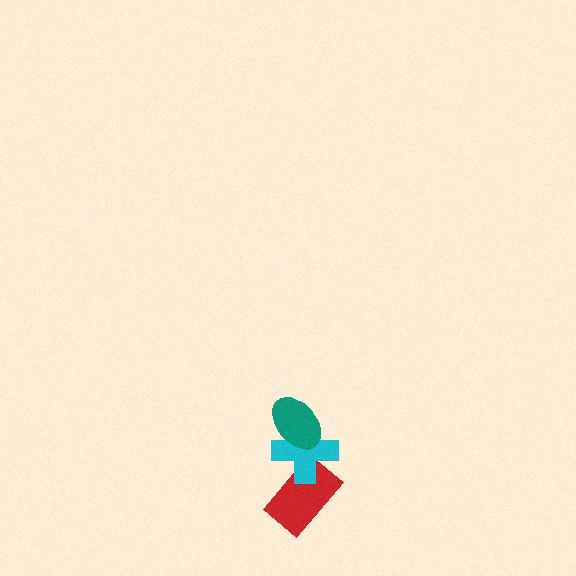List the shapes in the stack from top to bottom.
From top to bottom: the teal ellipse, the cyan cross, the red rectangle.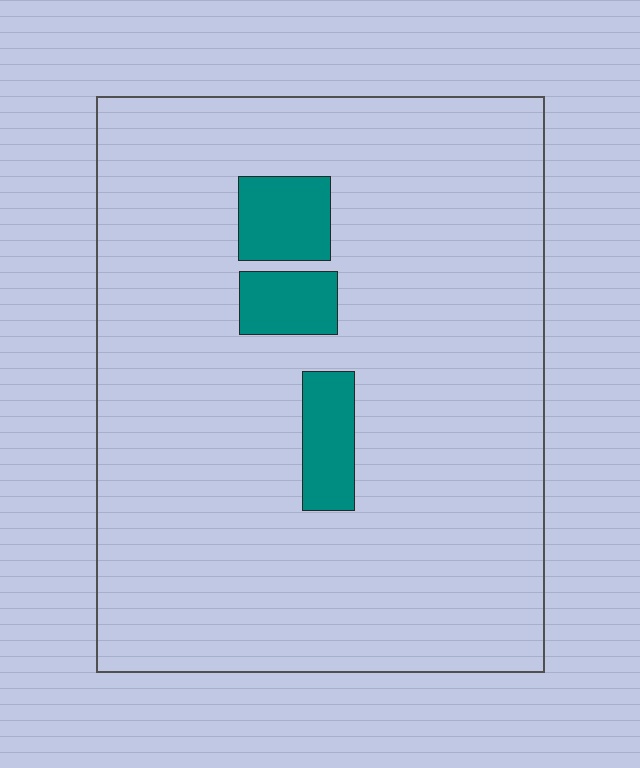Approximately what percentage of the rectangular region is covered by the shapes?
Approximately 10%.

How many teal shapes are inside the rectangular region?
3.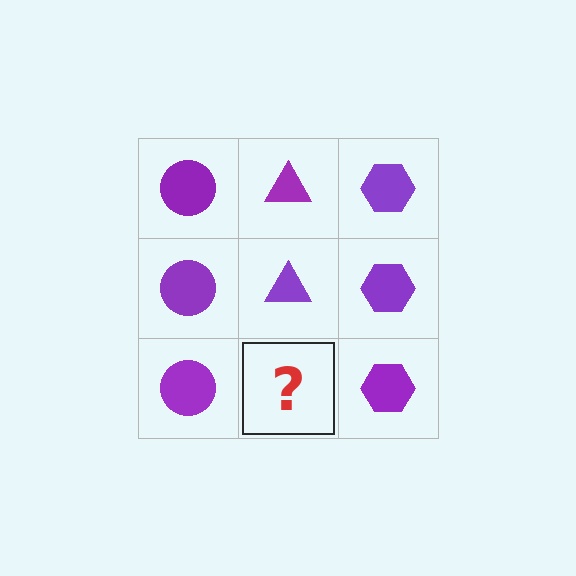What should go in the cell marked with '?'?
The missing cell should contain a purple triangle.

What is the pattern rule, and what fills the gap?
The rule is that each column has a consistent shape. The gap should be filled with a purple triangle.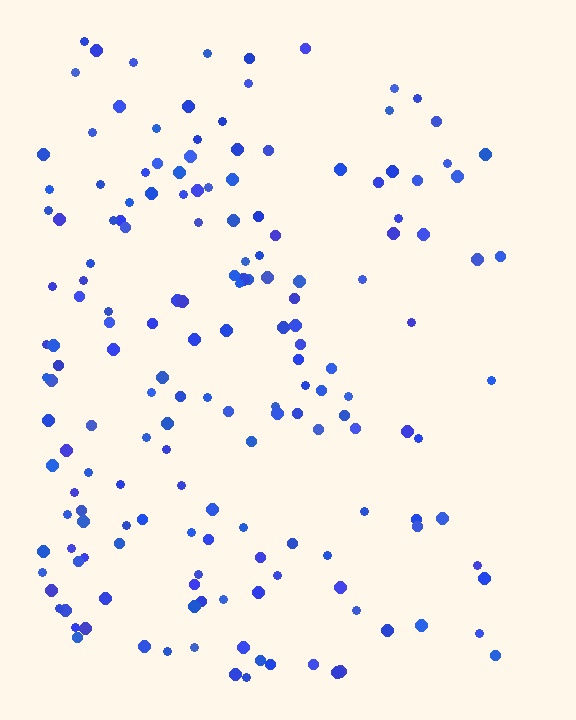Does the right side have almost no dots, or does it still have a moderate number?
Still a moderate number, just noticeably fewer than the left.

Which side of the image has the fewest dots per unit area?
The right.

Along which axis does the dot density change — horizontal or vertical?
Horizontal.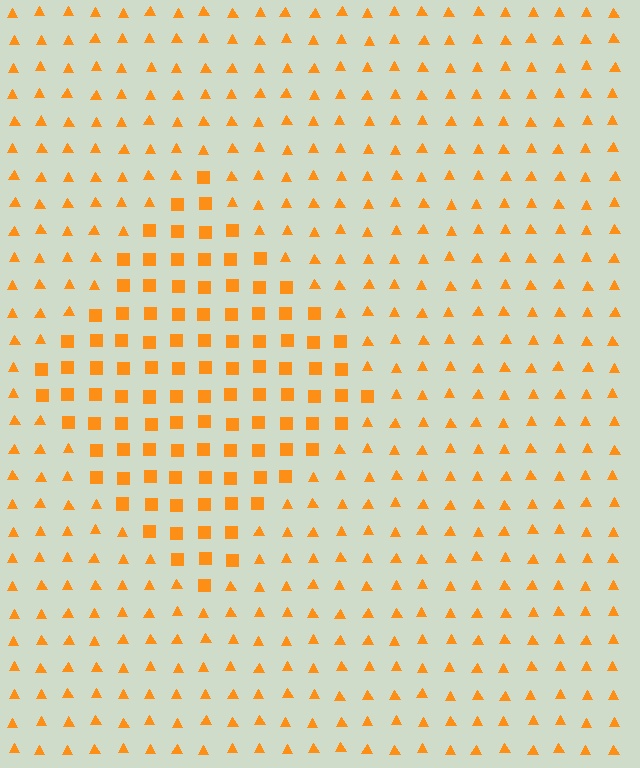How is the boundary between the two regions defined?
The boundary is defined by a change in element shape: squares inside vs. triangles outside. All elements share the same color and spacing.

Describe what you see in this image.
The image is filled with small orange elements arranged in a uniform grid. A diamond-shaped region contains squares, while the surrounding area contains triangles. The boundary is defined purely by the change in element shape.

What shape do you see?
I see a diamond.